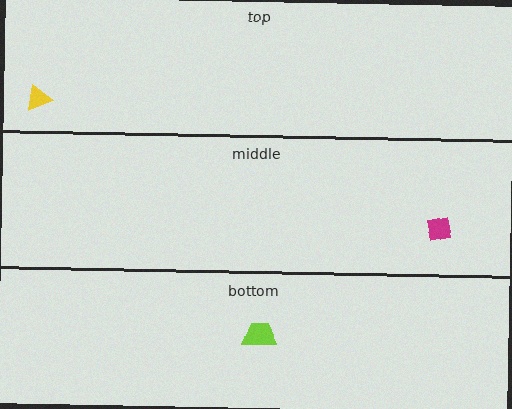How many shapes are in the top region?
1.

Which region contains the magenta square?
The middle region.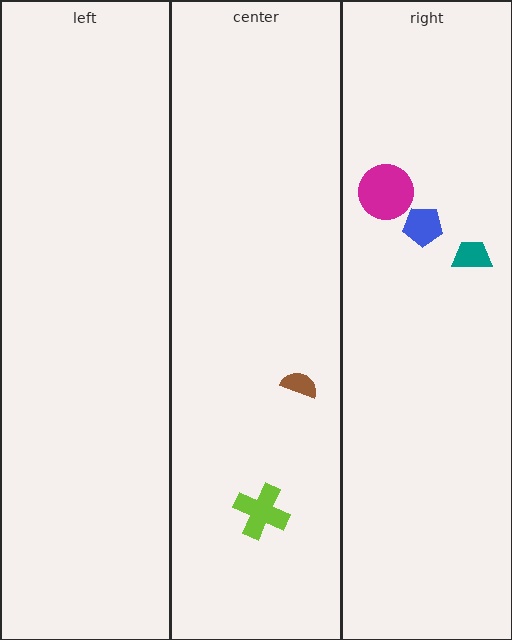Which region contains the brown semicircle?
The center region.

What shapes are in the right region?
The teal trapezoid, the magenta circle, the blue pentagon.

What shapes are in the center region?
The brown semicircle, the lime cross.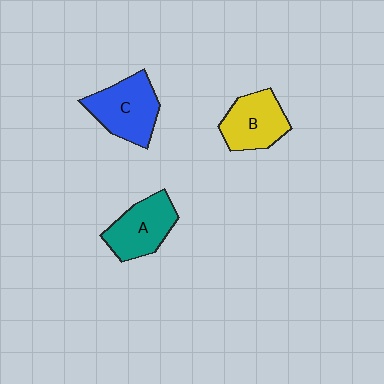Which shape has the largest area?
Shape C (blue).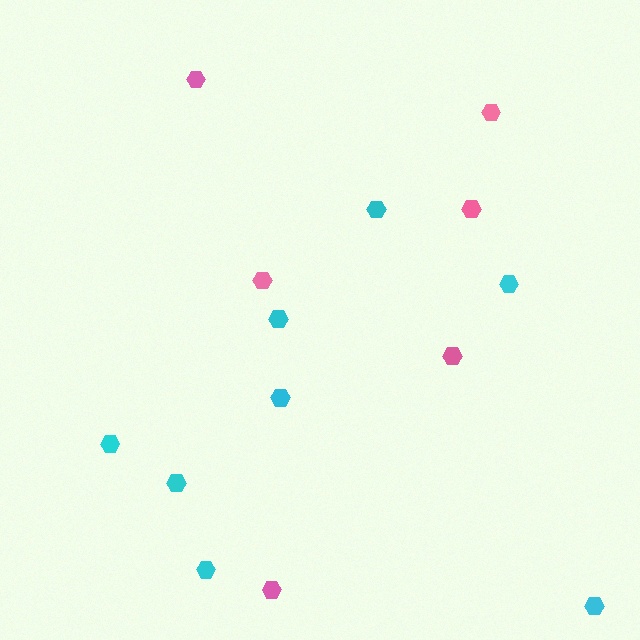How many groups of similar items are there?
There are 2 groups: one group of pink hexagons (6) and one group of cyan hexagons (8).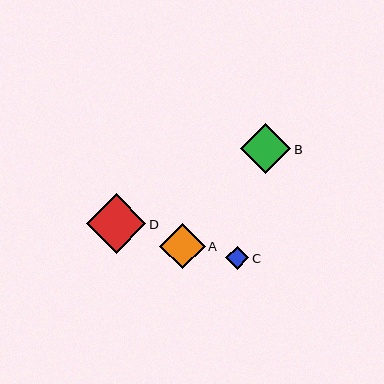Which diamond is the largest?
Diamond D is the largest with a size of approximately 60 pixels.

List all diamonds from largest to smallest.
From largest to smallest: D, B, A, C.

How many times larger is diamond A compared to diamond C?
Diamond A is approximately 2.0 times the size of diamond C.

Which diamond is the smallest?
Diamond C is the smallest with a size of approximately 23 pixels.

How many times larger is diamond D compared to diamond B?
Diamond D is approximately 1.2 times the size of diamond B.